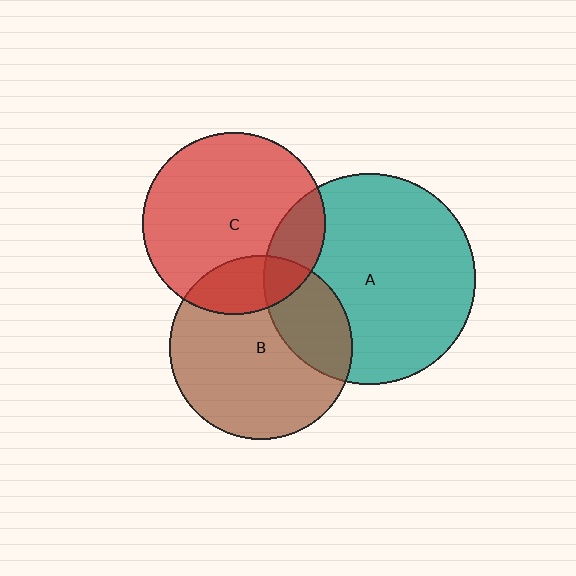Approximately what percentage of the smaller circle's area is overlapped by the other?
Approximately 25%.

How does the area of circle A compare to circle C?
Approximately 1.3 times.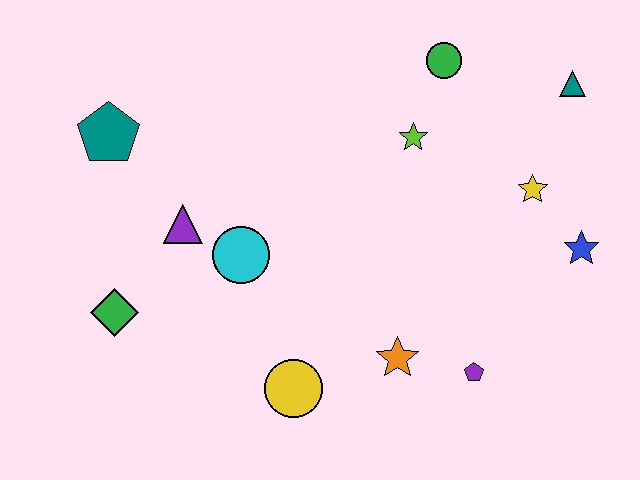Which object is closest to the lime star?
The green circle is closest to the lime star.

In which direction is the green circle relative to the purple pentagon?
The green circle is above the purple pentagon.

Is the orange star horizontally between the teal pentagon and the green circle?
Yes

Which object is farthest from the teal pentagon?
The blue star is farthest from the teal pentagon.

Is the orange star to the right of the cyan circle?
Yes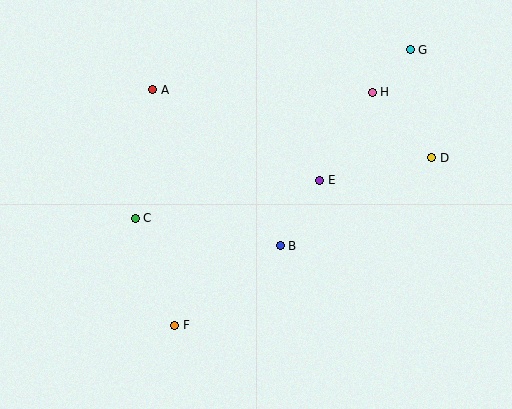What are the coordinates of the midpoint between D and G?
The midpoint between D and G is at (421, 104).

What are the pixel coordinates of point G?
Point G is at (410, 50).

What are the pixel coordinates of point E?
Point E is at (320, 180).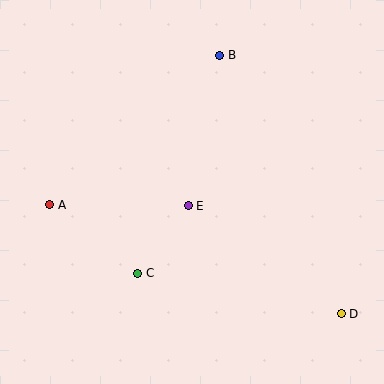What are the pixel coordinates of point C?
Point C is at (138, 273).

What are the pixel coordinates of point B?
Point B is at (220, 55).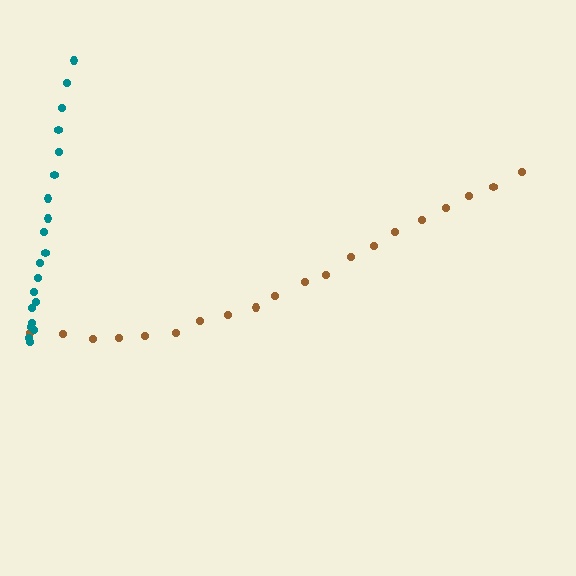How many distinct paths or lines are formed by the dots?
There are 2 distinct paths.